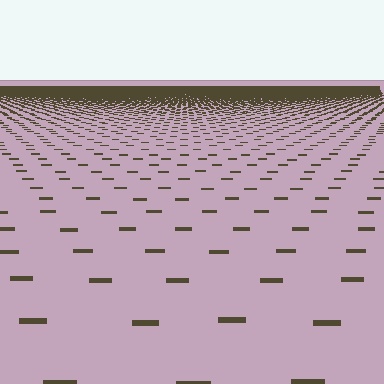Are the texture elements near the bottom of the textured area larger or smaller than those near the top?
Larger. Near the bottom, elements are closer to the viewer and appear at a bigger on-screen size.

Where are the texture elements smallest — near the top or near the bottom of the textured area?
Near the top.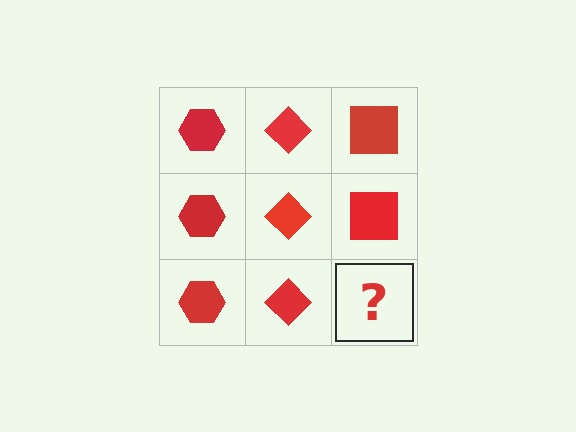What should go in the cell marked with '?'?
The missing cell should contain a red square.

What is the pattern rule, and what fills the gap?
The rule is that each column has a consistent shape. The gap should be filled with a red square.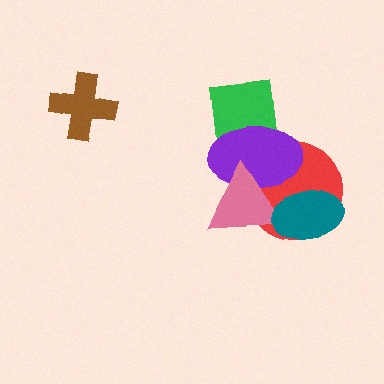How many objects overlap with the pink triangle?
3 objects overlap with the pink triangle.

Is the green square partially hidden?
Yes, it is partially covered by another shape.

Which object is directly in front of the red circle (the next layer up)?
The purple ellipse is directly in front of the red circle.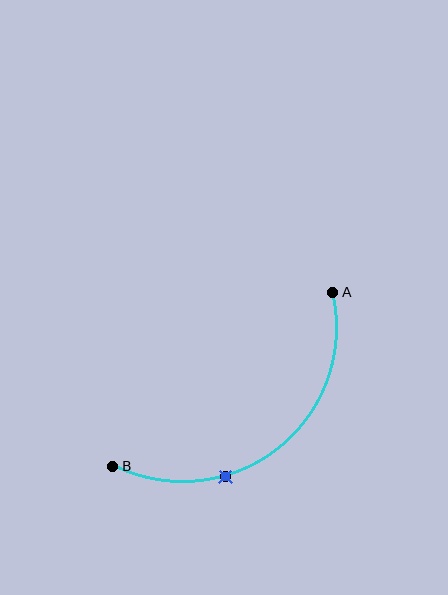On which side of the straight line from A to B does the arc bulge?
The arc bulges below and to the right of the straight line connecting A and B.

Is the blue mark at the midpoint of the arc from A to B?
No. The blue mark lies on the arc but is closer to endpoint B. The arc midpoint would be at the point on the curve equidistant along the arc from both A and B.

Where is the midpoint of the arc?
The arc midpoint is the point on the curve farthest from the straight line joining A and B. It sits below and to the right of that line.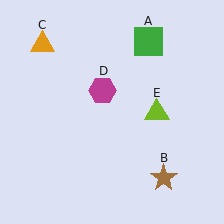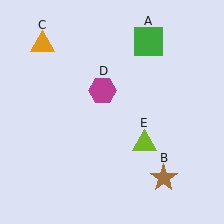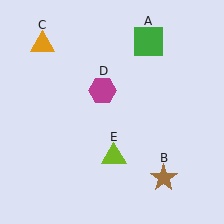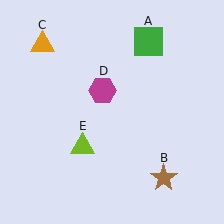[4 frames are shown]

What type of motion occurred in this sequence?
The lime triangle (object E) rotated clockwise around the center of the scene.